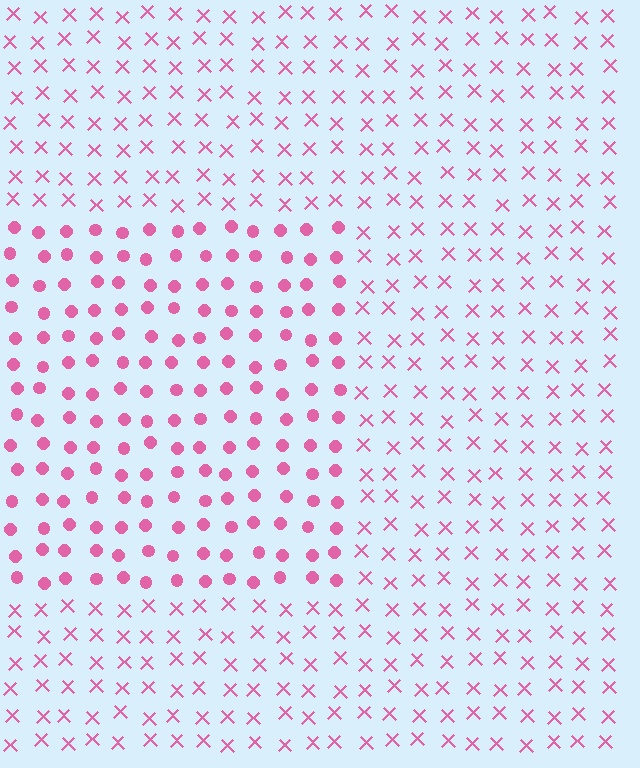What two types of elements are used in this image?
The image uses circles inside the rectangle region and X marks outside it.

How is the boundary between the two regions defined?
The boundary is defined by a change in element shape: circles inside vs. X marks outside. All elements share the same color and spacing.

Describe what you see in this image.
The image is filled with small pink elements arranged in a uniform grid. A rectangle-shaped region contains circles, while the surrounding area contains X marks. The boundary is defined purely by the change in element shape.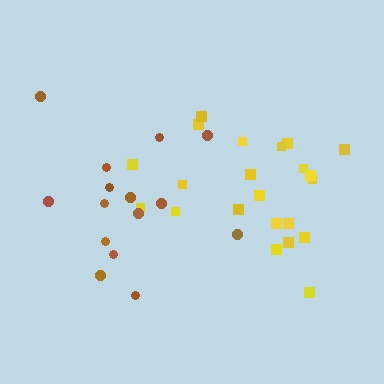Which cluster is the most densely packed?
Yellow.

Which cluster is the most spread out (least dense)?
Brown.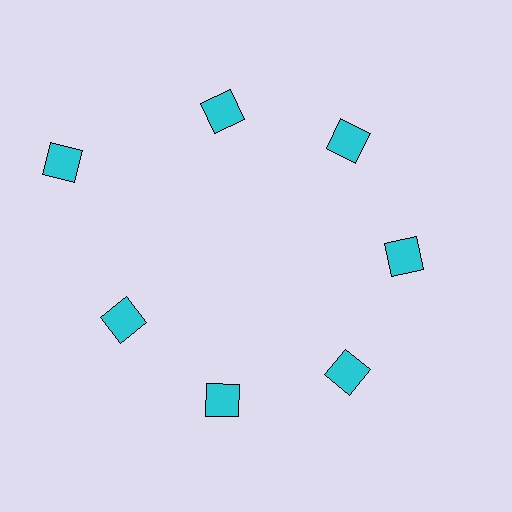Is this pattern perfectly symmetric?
No. The 7 cyan diamonds are arranged in a ring, but one element near the 10 o'clock position is pushed outward from the center, breaking the 7-fold rotational symmetry.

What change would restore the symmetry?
The symmetry would be restored by moving it inward, back onto the ring so that all 7 diamonds sit at equal angles and equal distance from the center.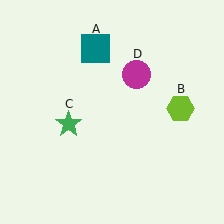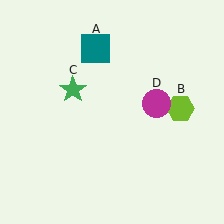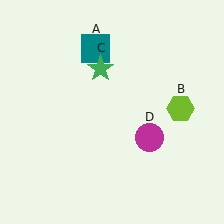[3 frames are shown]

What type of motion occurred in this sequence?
The green star (object C), magenta circle (object D) rotated clockwise around the center of the scene.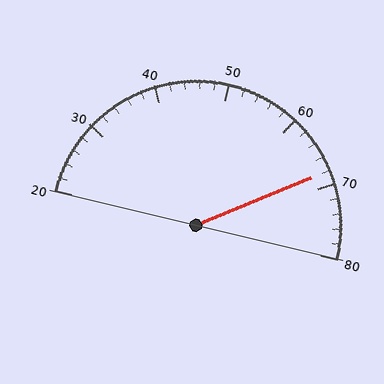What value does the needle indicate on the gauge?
The needle indicates approximately 68.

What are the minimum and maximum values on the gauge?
The gauge ranges from 20 to 80.